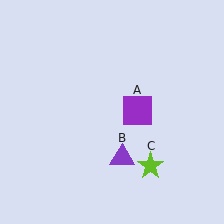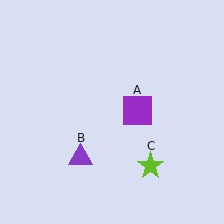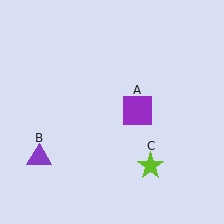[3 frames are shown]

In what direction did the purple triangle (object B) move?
The purple triangle (object B) moved left.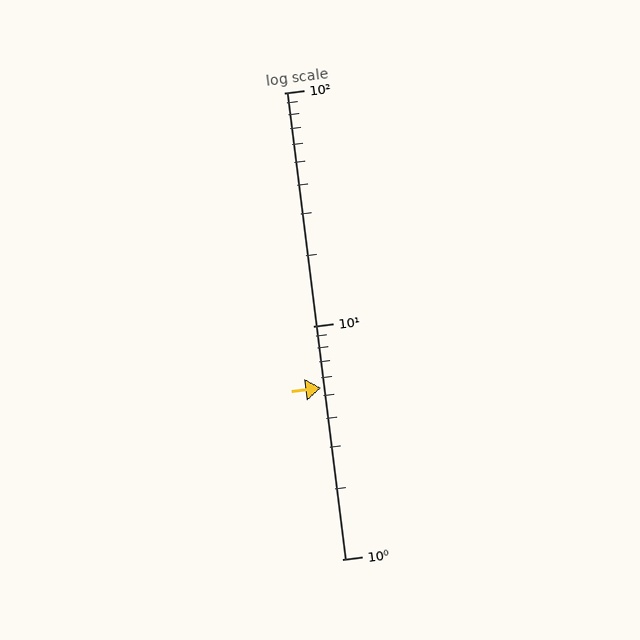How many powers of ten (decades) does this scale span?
The scale spans 2 decades, from 1 to 100.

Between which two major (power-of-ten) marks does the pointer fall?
The pointer is between 1 and 10.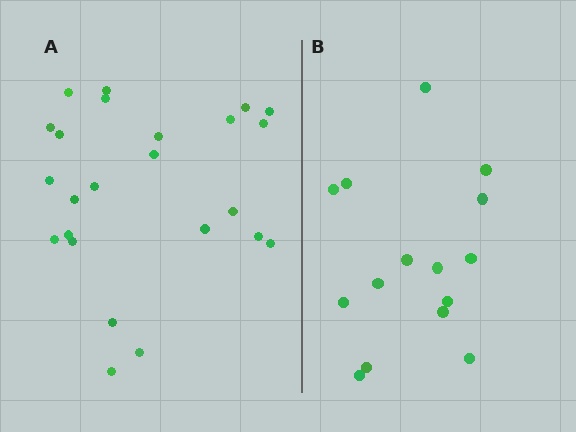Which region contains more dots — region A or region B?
Region A (the left region) has more dots.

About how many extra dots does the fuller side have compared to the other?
Region A has roughly 8 or so more dots than region B.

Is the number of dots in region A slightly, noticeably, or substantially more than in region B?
Region A has substantially more. The ratio is roughly 1.6 to 1.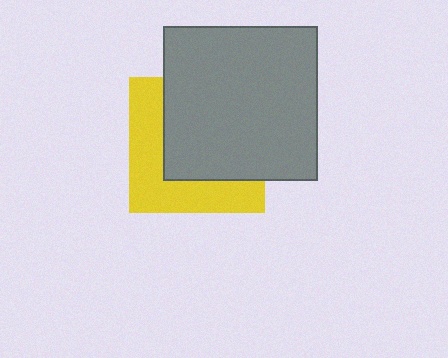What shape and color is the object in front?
The object in front is a gray square.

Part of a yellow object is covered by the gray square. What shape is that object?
It is a square.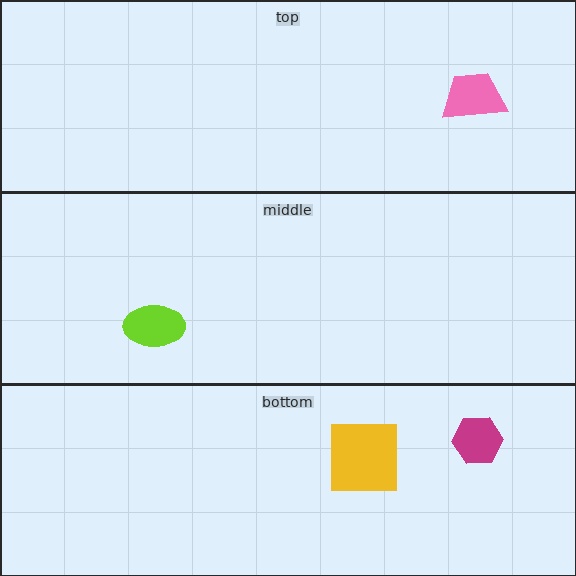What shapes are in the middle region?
The lime ellipse.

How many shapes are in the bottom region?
2.